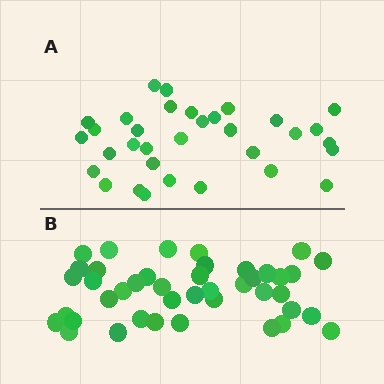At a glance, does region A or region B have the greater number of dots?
Region B (the bottom region) has more dots.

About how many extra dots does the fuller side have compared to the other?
Region B has roughly 8 or so more dots than region A.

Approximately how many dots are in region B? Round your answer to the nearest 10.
About 40 dots. (The exact count is 42, which rounds to 40.)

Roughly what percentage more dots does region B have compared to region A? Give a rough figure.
About 25% more.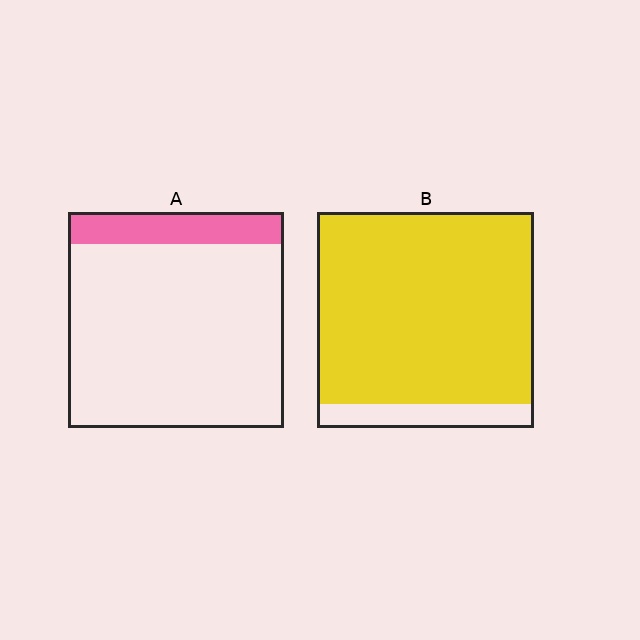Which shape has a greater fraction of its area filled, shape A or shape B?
Shape B.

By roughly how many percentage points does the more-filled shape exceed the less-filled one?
By roughly 75 percentage points (B over A).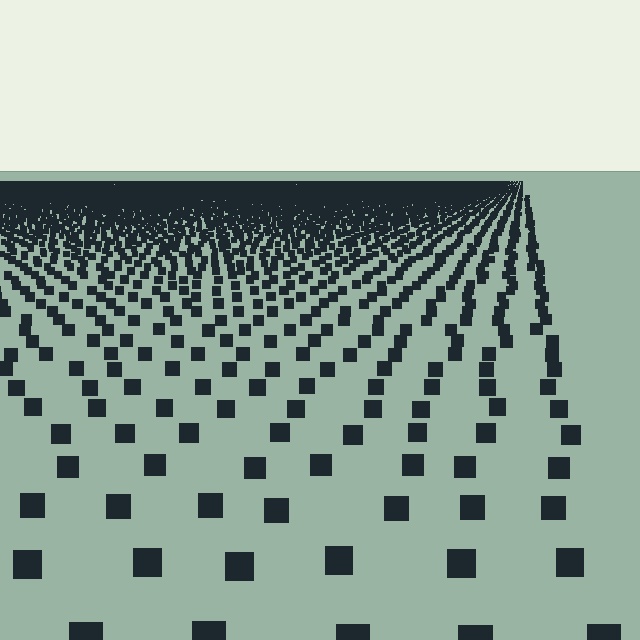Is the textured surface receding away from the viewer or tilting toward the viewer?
The surface is receding away from the viewer. Texture elements get smaller and denser toward the top.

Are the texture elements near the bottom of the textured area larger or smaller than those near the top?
Larger. Near the bottom, elements are closer to the viewer and appear at a bigger on-screen size.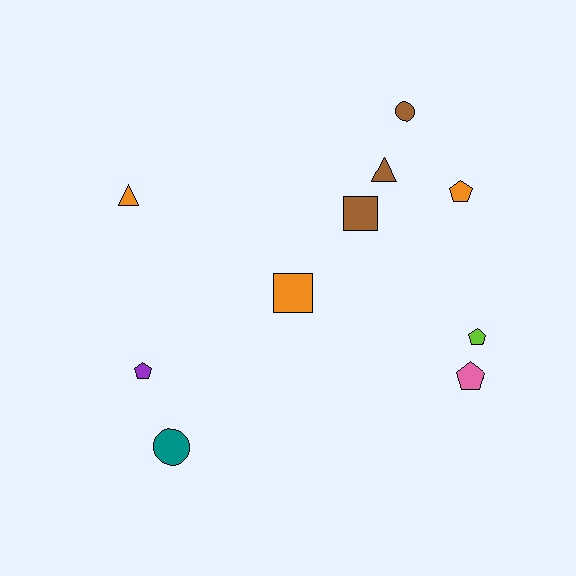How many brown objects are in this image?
There are 3 brown objects.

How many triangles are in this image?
There are 2 triangles.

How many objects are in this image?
There are 10 objects.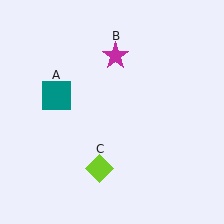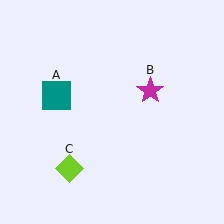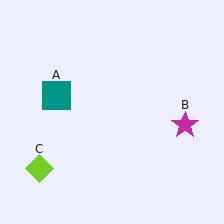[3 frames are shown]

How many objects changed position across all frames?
2 objects changed position: magenta star (object B), lime diamond (object C).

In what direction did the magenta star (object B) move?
The magenta star (object B) moved down and to the right.